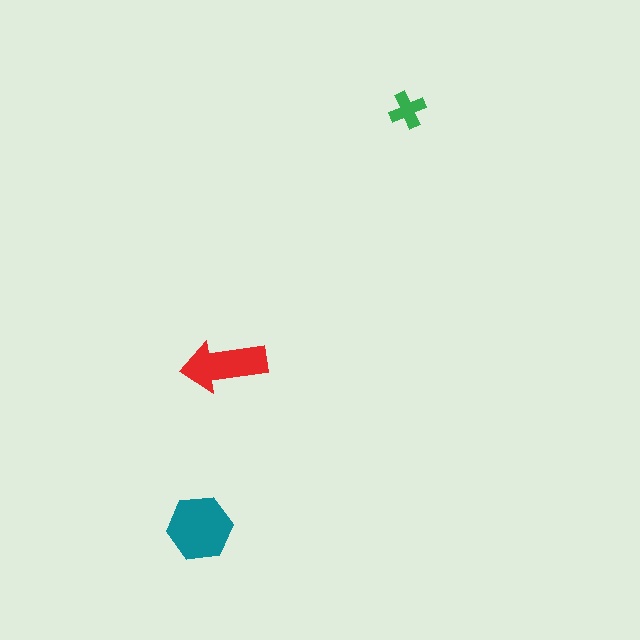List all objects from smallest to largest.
The green cross, the red arrow, the teal hexagon.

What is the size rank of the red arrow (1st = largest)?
2nd.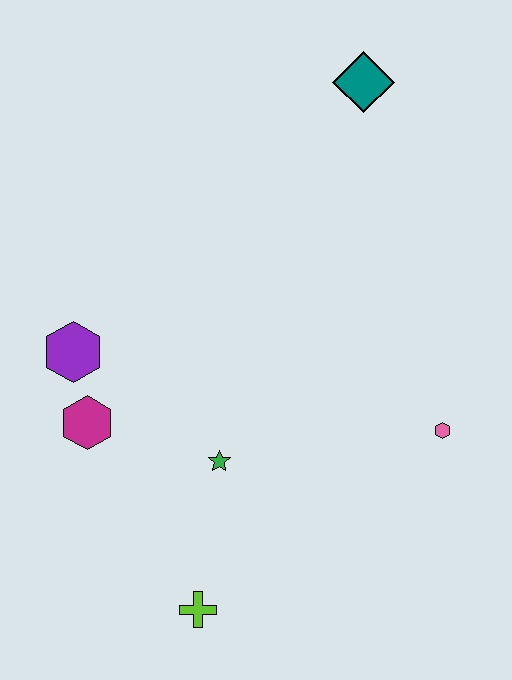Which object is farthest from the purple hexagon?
The teal diamond is farthest from the purple hexagon.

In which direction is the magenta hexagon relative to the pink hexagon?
The magenta hexagon is to the left of the pink hexagon.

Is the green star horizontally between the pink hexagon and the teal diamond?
No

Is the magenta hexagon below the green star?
No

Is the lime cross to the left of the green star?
Yes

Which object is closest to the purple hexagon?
The magenta hexagon is closest to the purple hexagon.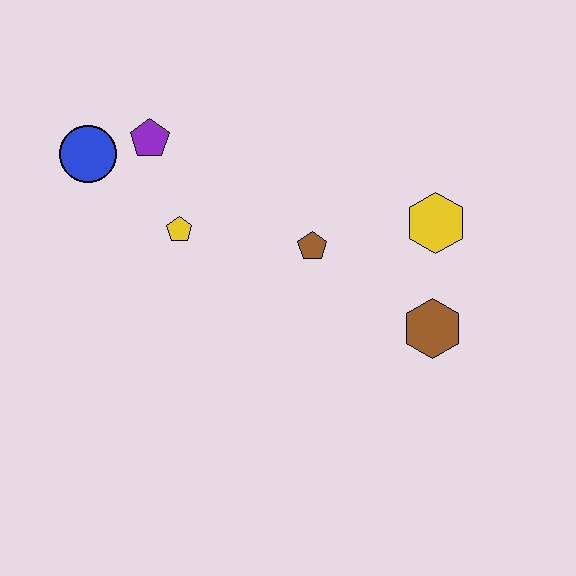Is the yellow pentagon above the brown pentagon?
Yes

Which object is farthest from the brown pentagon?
The blue circle is farthest from the brown pentagon.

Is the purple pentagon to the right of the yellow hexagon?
No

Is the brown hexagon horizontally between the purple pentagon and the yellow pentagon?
No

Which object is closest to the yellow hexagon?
The brown hexagon is closest to the yellow hexagon.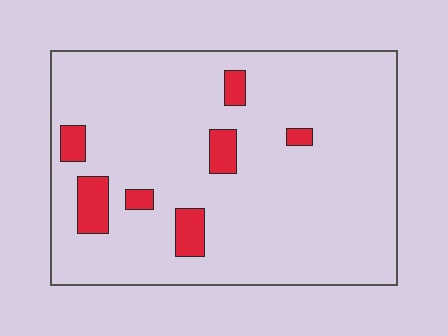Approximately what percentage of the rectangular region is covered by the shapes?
Approximately 10%.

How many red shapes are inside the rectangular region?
7.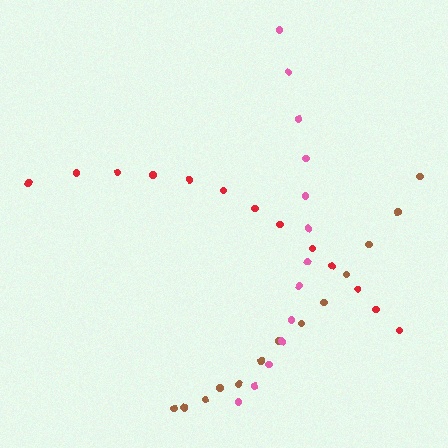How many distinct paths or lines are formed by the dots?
There are 3 distinct paths.